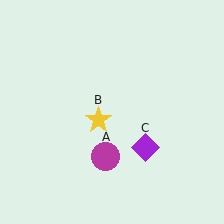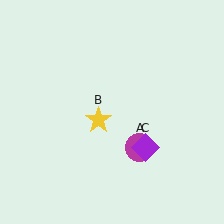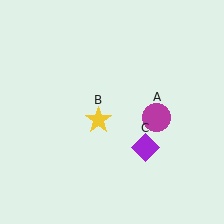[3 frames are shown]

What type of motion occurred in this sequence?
The magenta circle (object A) rotated counterclockwise around the center of the scene.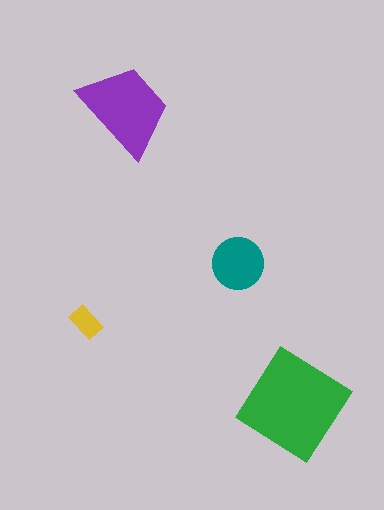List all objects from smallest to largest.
The yellow rectangle, the teal circle, the purple trapezoid, the green diamond.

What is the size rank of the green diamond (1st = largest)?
1st.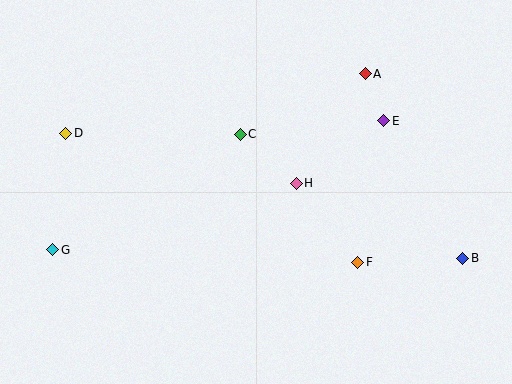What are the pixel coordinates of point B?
Point B is at (463, 258).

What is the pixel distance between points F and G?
The distance between F and G is 305 pixels.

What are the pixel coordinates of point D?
Point D is at (66, 133).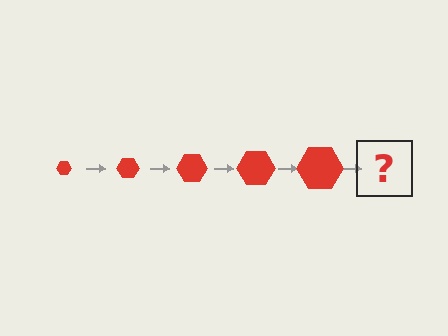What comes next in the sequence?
The next element should be a red hexagon, larger than the previous one.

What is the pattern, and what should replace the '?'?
The pattern is that the hexagon gets progressively larger each step. The '?' should be a red hexagon, larger than the previous one.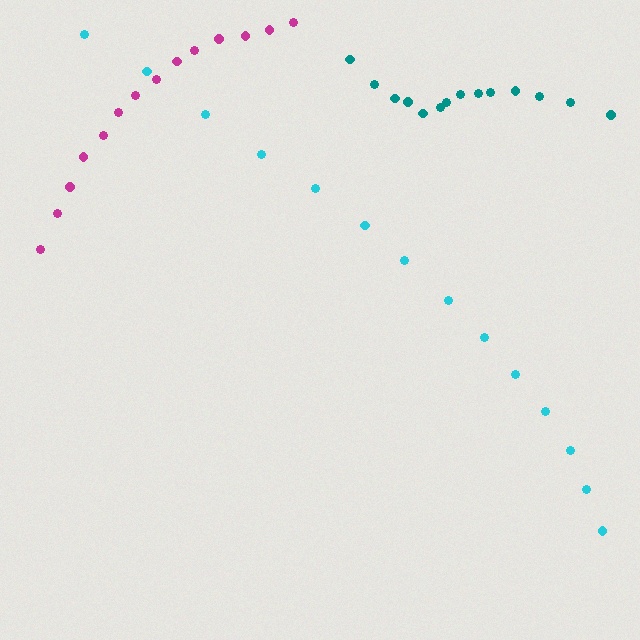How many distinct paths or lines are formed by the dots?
There are 3 distinct paths.